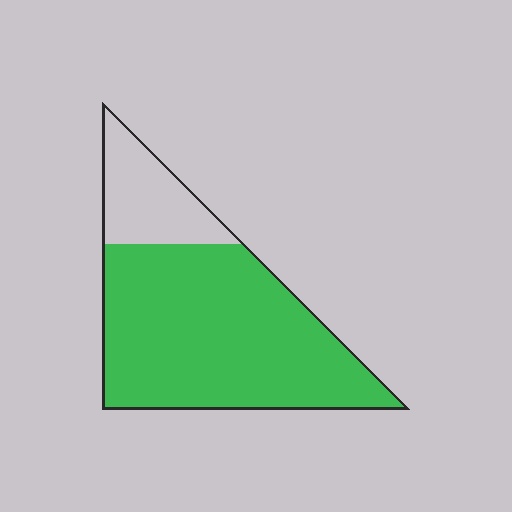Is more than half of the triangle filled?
Yes.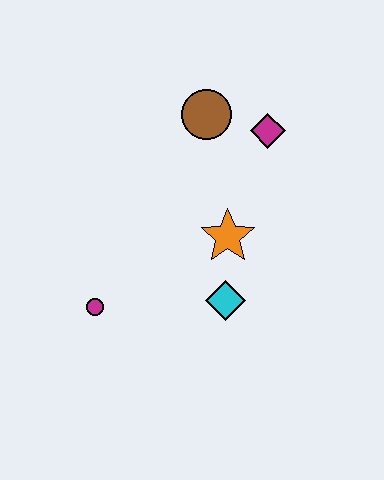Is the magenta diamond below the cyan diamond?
No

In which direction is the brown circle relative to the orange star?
The brown circle is above the orange star.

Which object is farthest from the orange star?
The magenta circle is farthest from the orange star.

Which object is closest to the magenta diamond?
The brown circle is closest to the magenta diamond.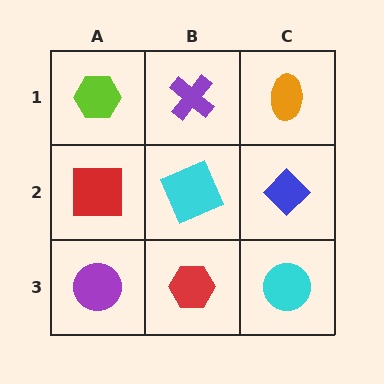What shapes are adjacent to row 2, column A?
A lime hexagon (row 1, column A), a purple circle (row 3, column A), a cyan square (row 2, column B).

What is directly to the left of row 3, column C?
A red hexagon.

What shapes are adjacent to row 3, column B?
A cyan square (row 2, column B), a purple circle (row 3, column A), a cyan circle (row 3, column C).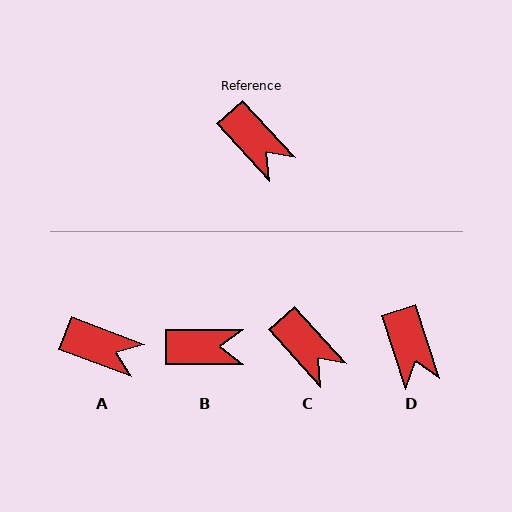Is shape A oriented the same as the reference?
No, it is off by about 27 degrees.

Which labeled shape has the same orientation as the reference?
C.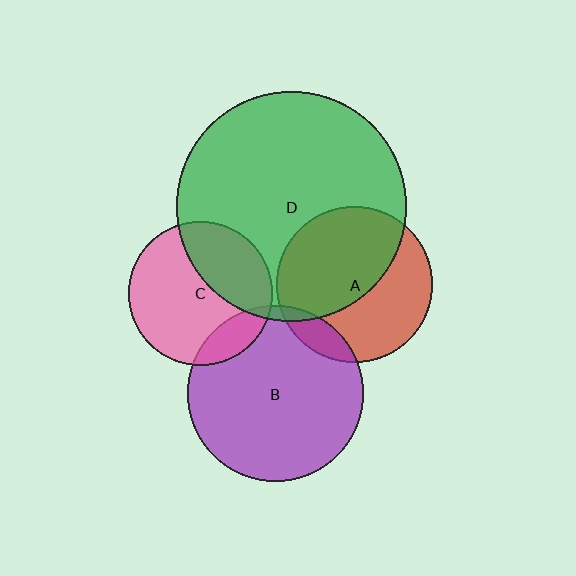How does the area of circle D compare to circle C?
Approximately 2.5 times.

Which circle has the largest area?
Circle D (green).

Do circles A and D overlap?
Yes.